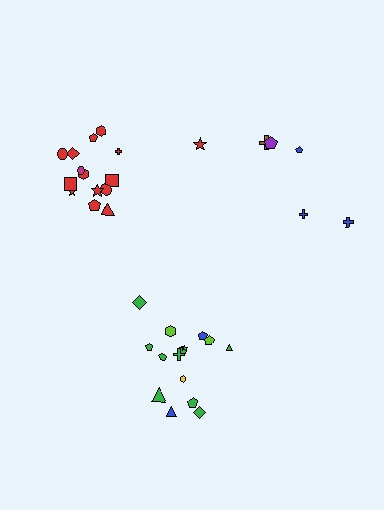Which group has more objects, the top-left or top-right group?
The top-left group.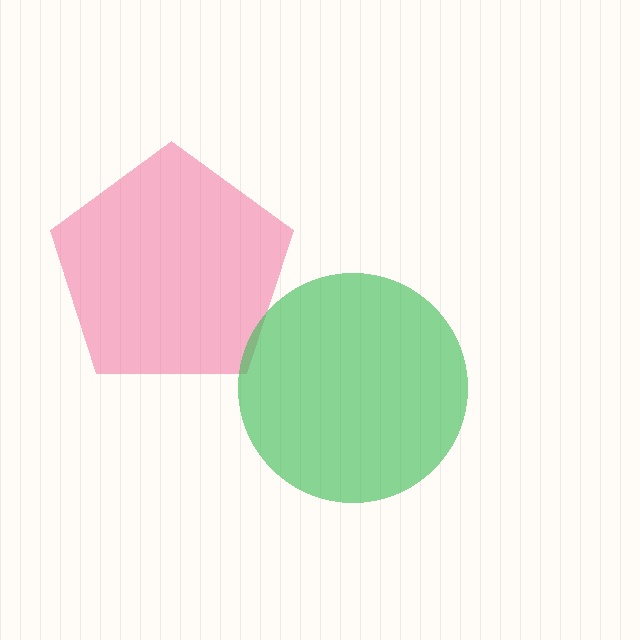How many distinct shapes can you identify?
There are 2 distinct shapes: a pink pentagon, a green circle.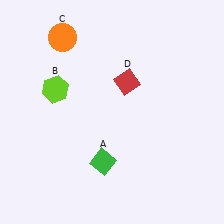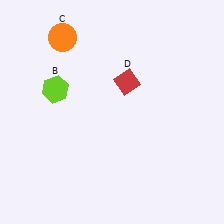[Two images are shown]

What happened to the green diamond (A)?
The green diamond (A) was removed in Image 2. It was in the bottom-left area of Image 1.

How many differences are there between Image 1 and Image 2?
There is 1 difference between the two images.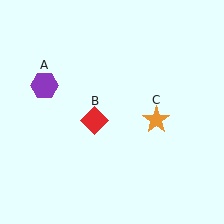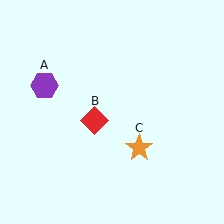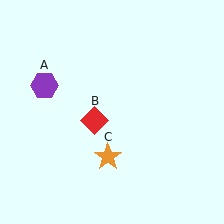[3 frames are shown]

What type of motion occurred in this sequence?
The orange star (object C) rotated clockwise around the center of the scene.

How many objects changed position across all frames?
1 object changed position: orange star (object C).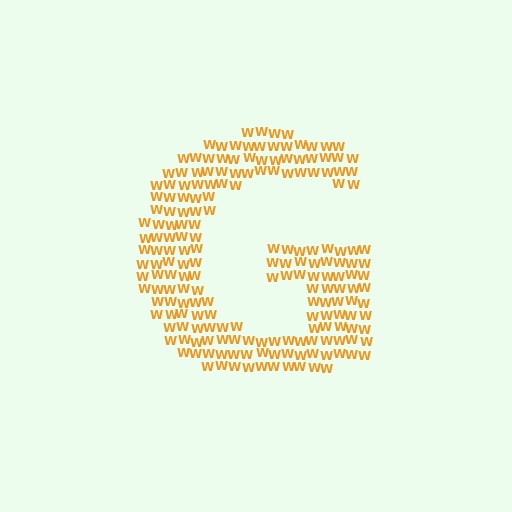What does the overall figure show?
The overall figure shows the letter G.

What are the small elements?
The small elements are letter W's.